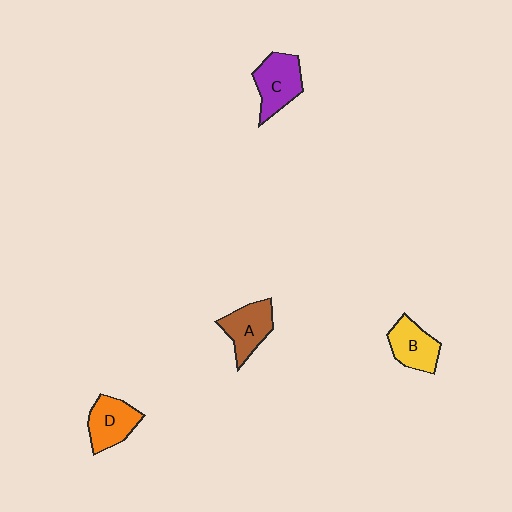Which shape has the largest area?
Shape C (purple).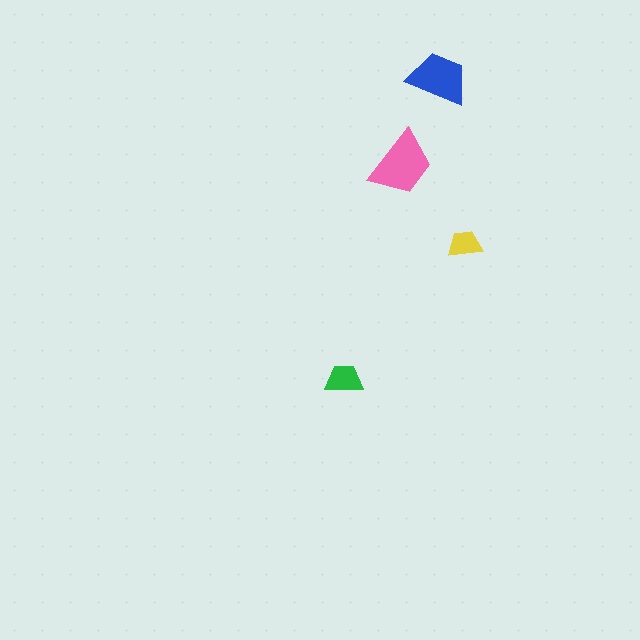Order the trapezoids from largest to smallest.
the pink one, the blue one, the green one, the yellow one.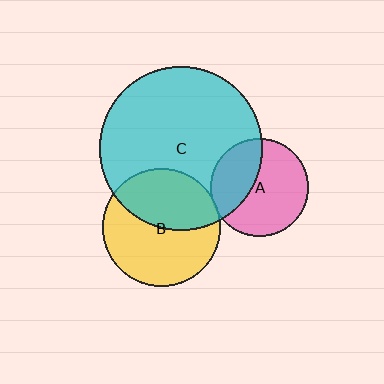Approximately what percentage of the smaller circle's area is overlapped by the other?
Approximately 40%.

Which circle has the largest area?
Circle C (cyan).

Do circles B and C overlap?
Yes.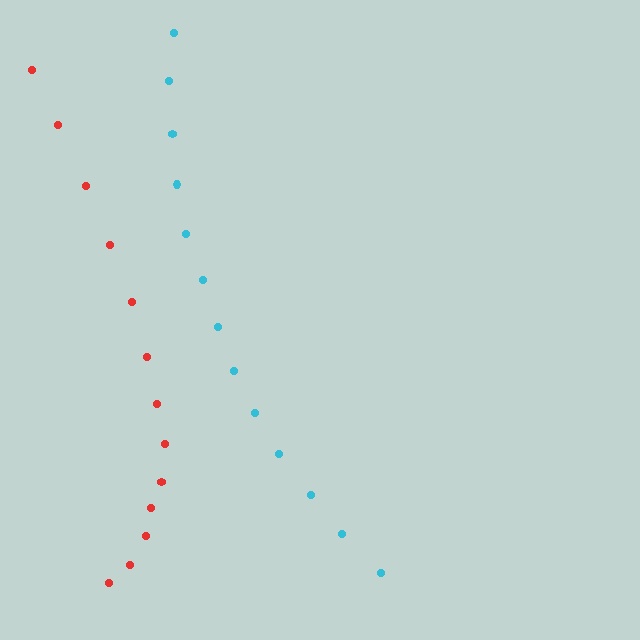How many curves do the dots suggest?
There are 2 distinct paths.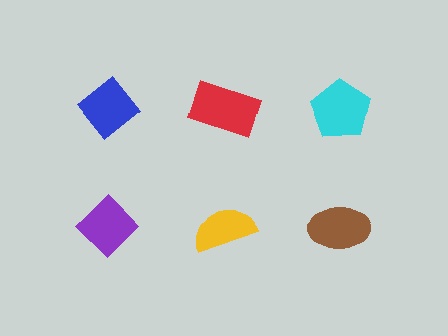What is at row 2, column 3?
A brown ellipse.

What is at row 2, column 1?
A purple diamond.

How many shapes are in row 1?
3 shapes.